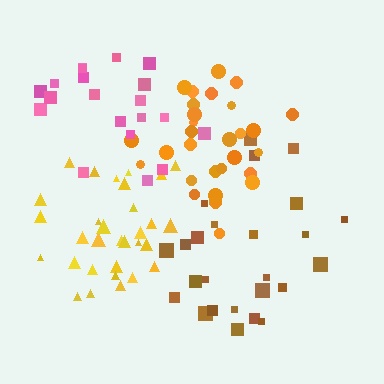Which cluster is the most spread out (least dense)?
Brown.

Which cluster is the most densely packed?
Pink.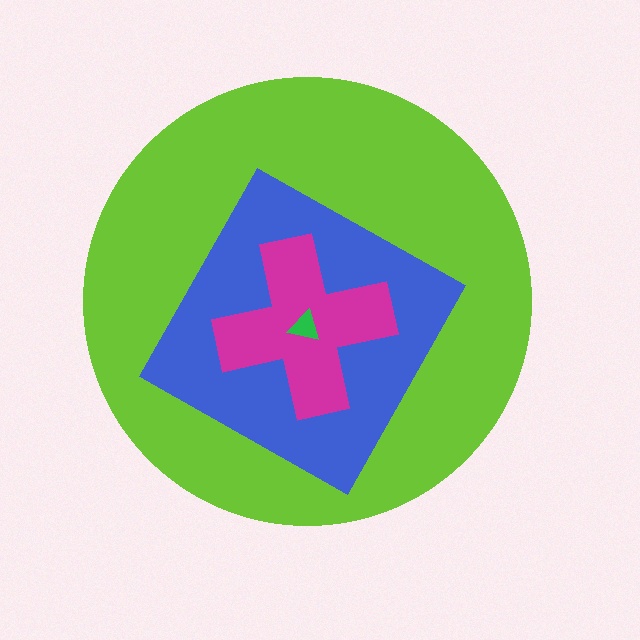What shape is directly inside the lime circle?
The blue diamond.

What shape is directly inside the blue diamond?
The magenta cross.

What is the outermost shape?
The lime circle.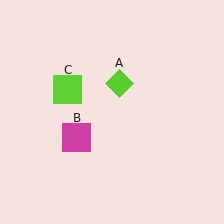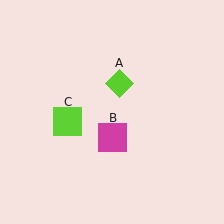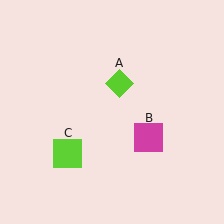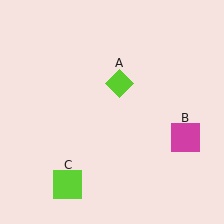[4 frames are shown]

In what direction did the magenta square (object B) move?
The magenta square (object B) moved right.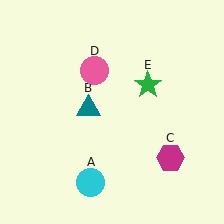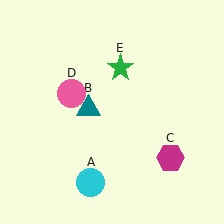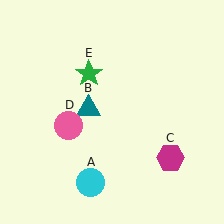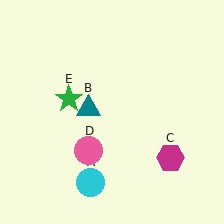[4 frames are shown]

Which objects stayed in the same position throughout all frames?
Cyan circle (object A) and teal triangle (object B) and magenta hexagon (object C) remained stationary.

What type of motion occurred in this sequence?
The pink circle (object D), green star (object E) rotated counterclockwise around the center of the scene.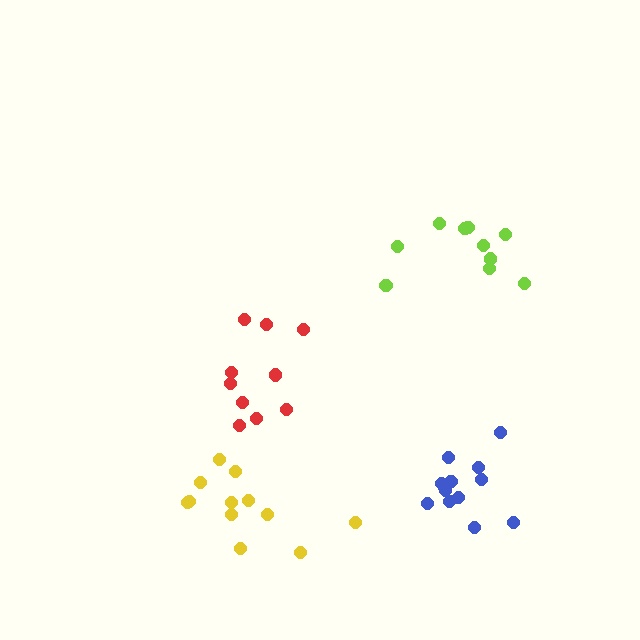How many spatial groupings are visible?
There are 4 spatial groupings.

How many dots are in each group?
Group 1: 12 dots, Group 2: 10 dots, Group 3: 10 dots, Group 4: 13 dots (45 total).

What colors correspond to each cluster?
The clusters are colored: yellow, lime, red, blue.